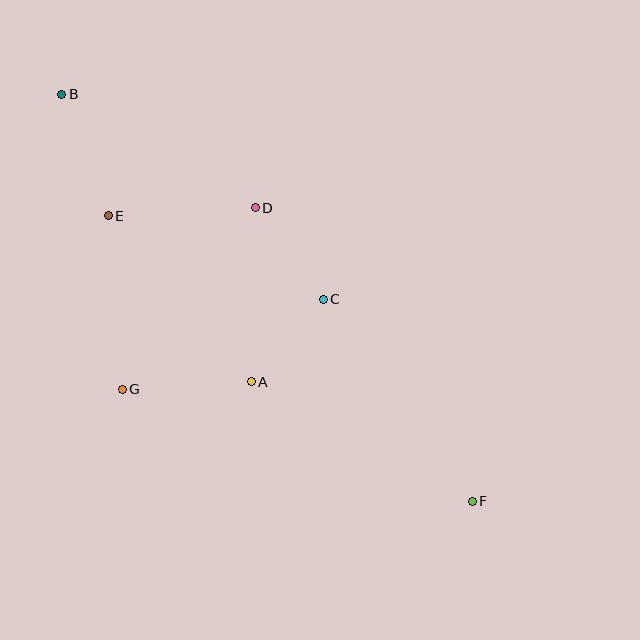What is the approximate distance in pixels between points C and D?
The distance between C and D is approximately 114 pixels.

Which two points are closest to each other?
Points A and C are closest to each other.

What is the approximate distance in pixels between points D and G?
The distance between D and G is approximately 225 pixels.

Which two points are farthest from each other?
Points B and F are farthest from each other.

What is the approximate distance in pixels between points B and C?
The distance between B and C is approximately 332 pixels.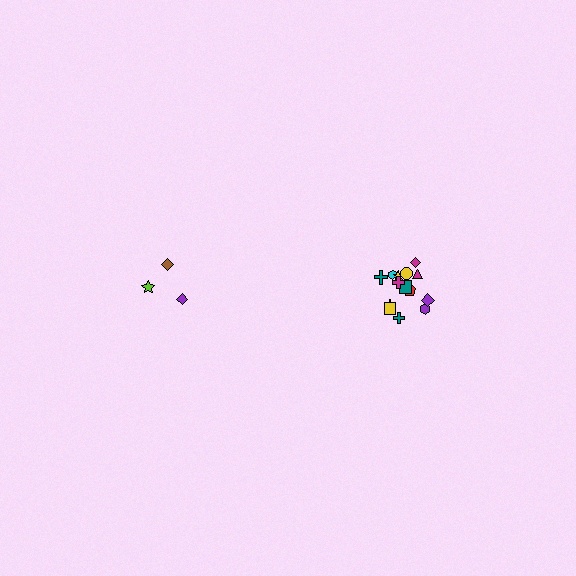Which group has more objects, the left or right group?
The right group.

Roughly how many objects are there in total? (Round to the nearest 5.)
Roughly 20 objects in total.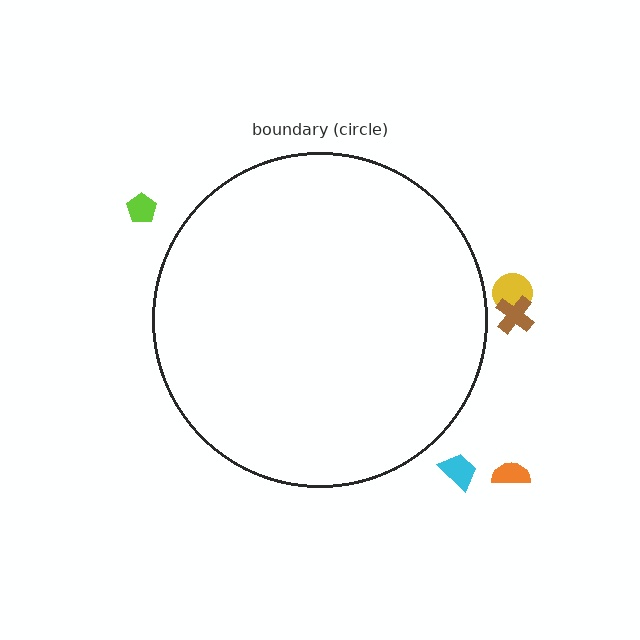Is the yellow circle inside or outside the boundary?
Outside.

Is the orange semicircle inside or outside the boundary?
Outside.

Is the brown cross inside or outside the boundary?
Outside.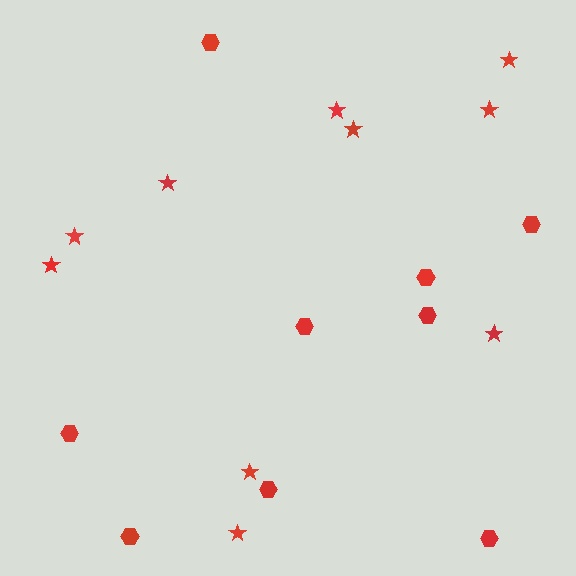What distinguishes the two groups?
There are 2 groups: one group of stars (10) and one group of hexagons (9).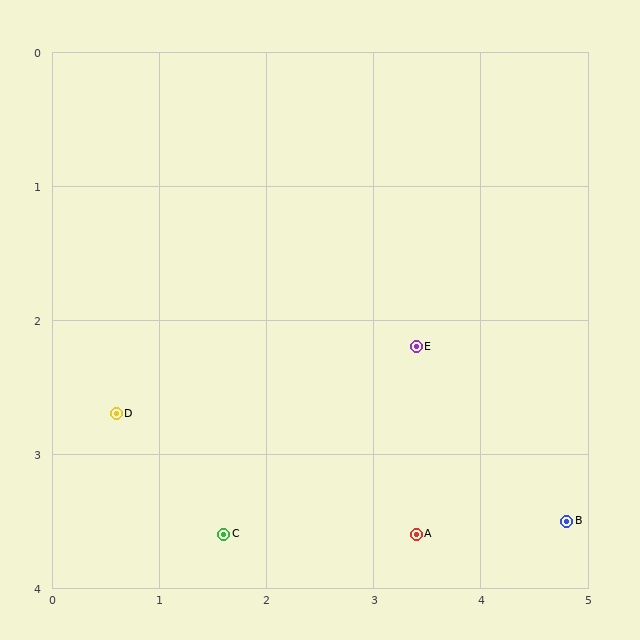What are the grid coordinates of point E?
Point E is at approximately (3.4, 2.2).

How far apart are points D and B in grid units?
Points D and B are about 4.3 grid units apart.